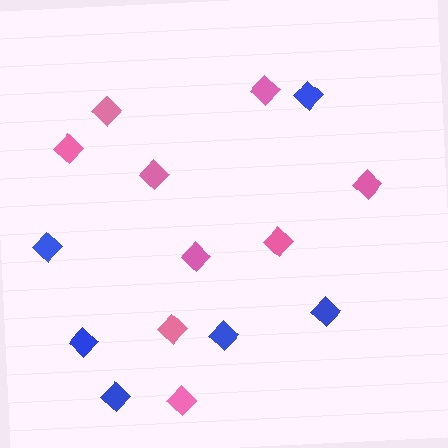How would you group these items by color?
There are 2 groups: one group of pink diamonds (9) and one group of blue diamonds (6).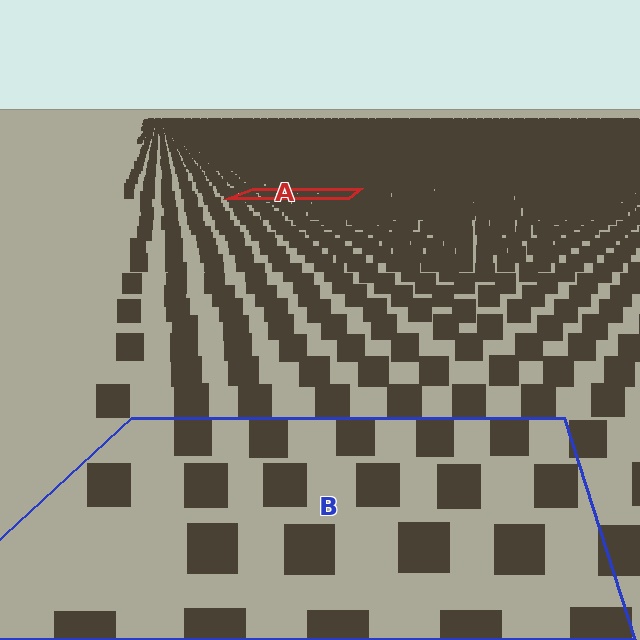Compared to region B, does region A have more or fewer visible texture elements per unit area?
Region A has more texture elements per unit area — they are packed more densely because it is farther away.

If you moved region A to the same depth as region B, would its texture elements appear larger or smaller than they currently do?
They would appear larger. At a closer depth, the same texture elements are projected at a bigger on-screen size.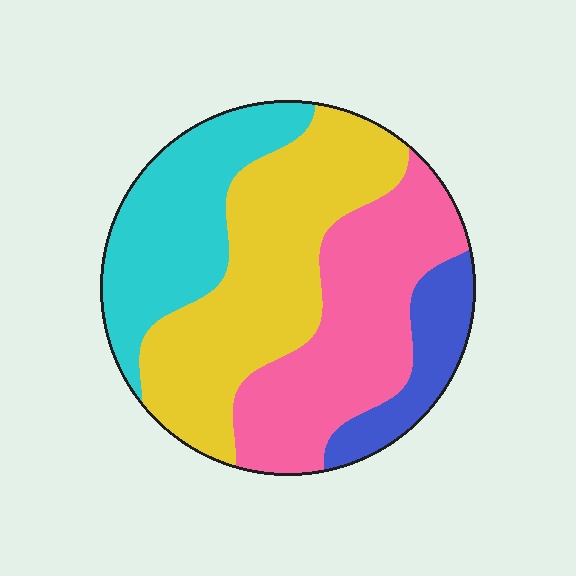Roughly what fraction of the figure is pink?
Pink covers about 30% of the figure.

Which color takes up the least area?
Blue, at roughly 10%.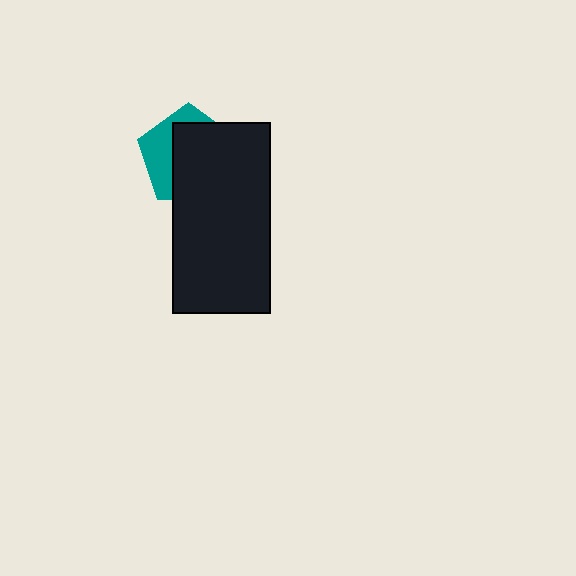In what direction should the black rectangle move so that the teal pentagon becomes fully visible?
The black rectangle should move toward the lower-right. That is the shortest direction to clear the overlap and leave the teal pentagon fully visible.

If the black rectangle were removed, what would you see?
You would see the complete teal pentagon.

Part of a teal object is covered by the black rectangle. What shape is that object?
It is a pentagon.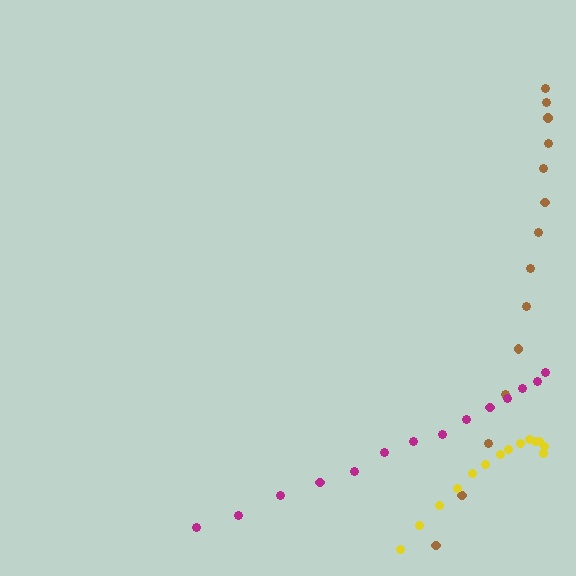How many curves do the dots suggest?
There are 3 distinct paths.